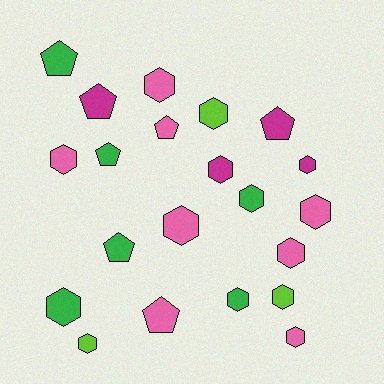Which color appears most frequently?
Pink, with 8 objects.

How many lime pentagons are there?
There are no lime pentagons.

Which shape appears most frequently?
Hexagon, with 14 objects.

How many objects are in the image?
There are 21 objects.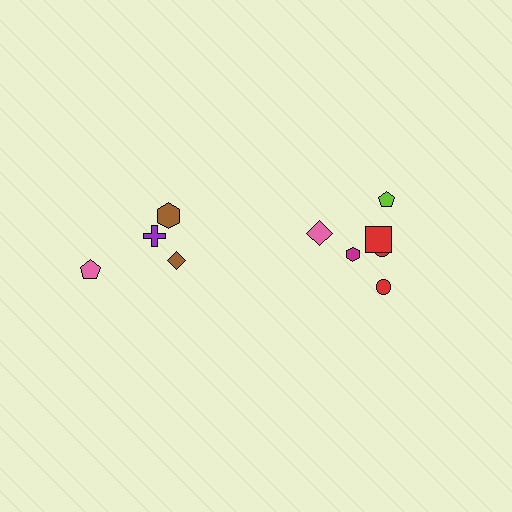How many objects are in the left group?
There are 4 objects.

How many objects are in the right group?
There are 6 objects.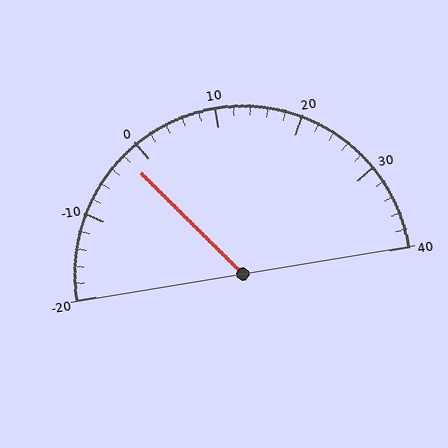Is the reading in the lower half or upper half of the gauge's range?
The reading is in the lower half of the range (-20 to 40).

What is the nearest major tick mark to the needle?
The nearest major tick mark is 0.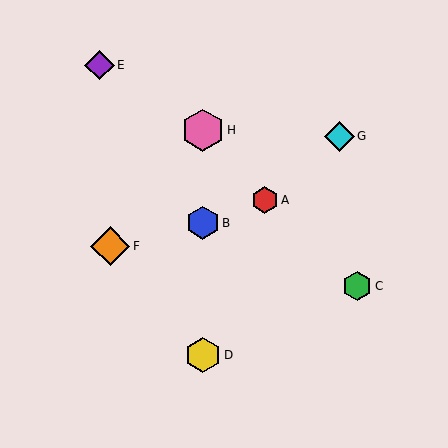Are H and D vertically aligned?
Yes, both are at x≈203.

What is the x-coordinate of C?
Object C is at x≈357.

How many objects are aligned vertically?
3 objects (B, D, H) are aligned vertically.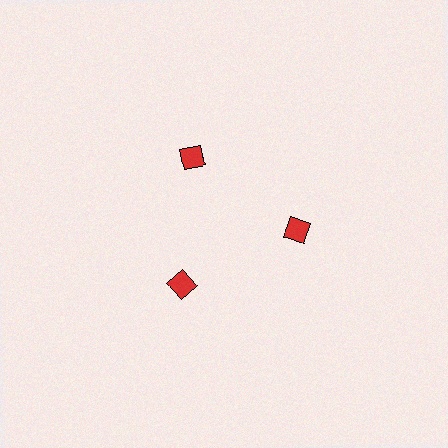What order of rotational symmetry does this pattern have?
This pattern has 3-fold rotational symmetry.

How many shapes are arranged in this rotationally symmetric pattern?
There are 3 shapes, arranged in 3 groups of 1.